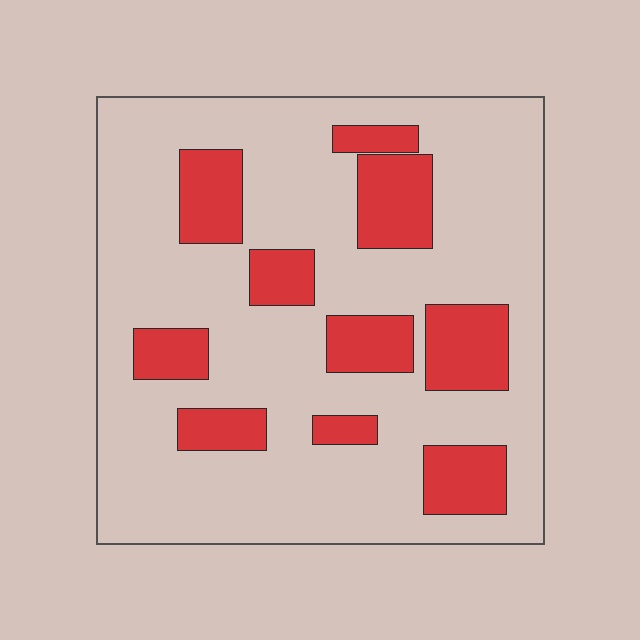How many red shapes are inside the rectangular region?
10.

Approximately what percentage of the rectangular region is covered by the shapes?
Approximately 25%.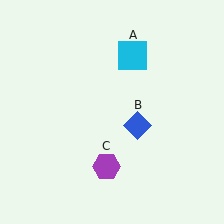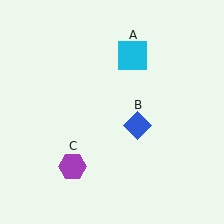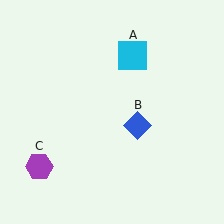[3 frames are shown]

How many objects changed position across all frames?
1 object changed position: purple hexagon (object C).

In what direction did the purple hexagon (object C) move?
The purple hexagon (object C) moved left.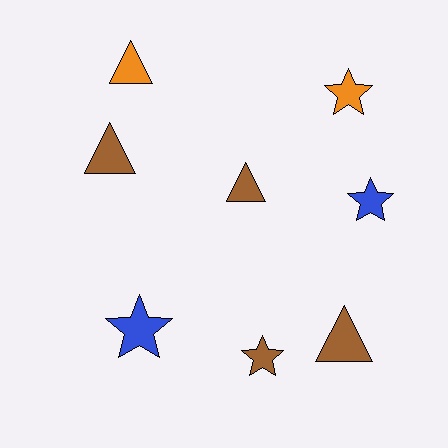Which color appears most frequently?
Brown, with 4 objects.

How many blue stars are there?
There are 2 blue stars.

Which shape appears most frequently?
Triangle, with 4 objects.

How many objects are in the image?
There are 8 objects.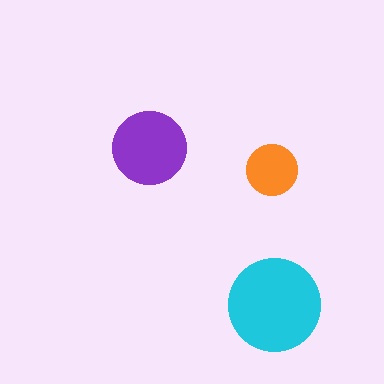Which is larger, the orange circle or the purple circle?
The purple one.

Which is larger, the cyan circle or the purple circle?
The cyan one.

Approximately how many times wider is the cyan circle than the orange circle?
About 2 times wider.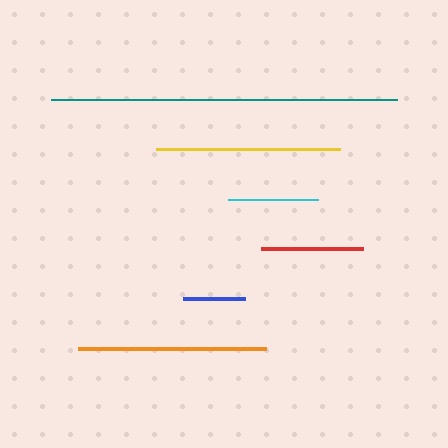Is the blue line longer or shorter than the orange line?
The orange line is longer than the blue line.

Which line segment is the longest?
The teal line is the longest at approximately 346 pixels.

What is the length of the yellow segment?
The yellow segment is approximately 183 pixels long.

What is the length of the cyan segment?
The cyan segment is approximately 90 pixels long.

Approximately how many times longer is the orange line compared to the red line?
The orange line is approximately 1.9 times the length of the red line.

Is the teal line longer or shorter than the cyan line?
The teal line is longer than the cyan line.